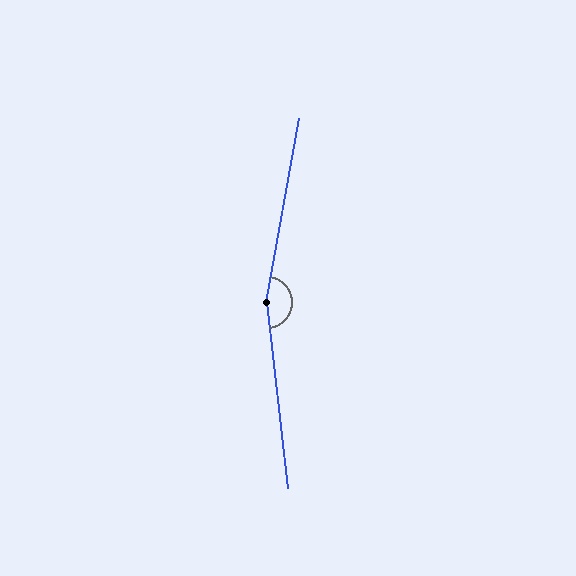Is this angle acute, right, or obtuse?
It is obtuse.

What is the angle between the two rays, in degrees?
Approximately 164 degrees.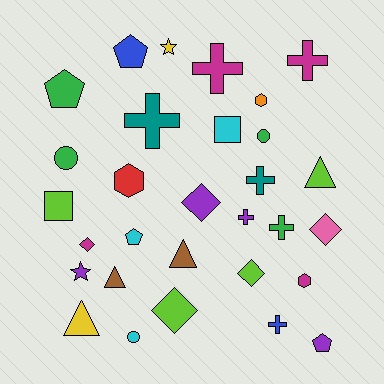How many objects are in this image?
There are 30 objects.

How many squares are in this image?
There are 2 squares.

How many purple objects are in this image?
There are 4 purple objects.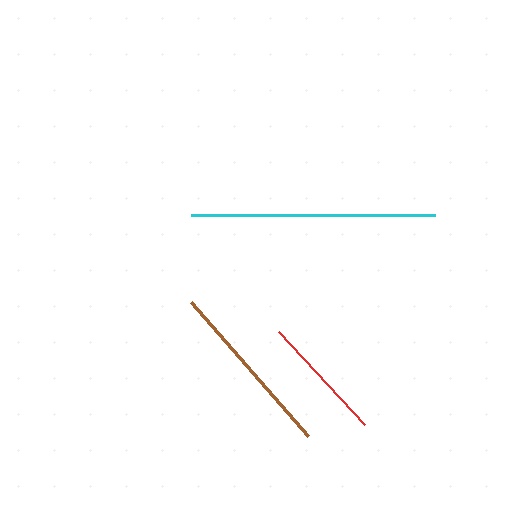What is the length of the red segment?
The red segment is approximately 126 pixels long.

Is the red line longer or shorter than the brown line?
The brown line is longer than the red line.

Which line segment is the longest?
The cyan line is the longest at approximately 243 pixels.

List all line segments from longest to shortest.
From longest to shortest: cyan, brown, red.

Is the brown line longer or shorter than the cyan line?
The cyan line is longer than the brown line.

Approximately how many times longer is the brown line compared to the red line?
The brown line is approximately 1.4 times the length of the red line.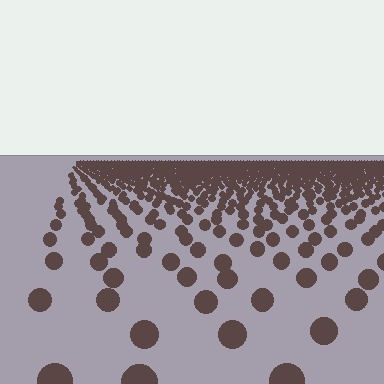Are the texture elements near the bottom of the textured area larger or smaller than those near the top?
Larger. Near the bottom, elements are closer to the viewer and appear at a bigger on-screen size.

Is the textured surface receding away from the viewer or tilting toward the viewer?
The surface is receding away from the viewer. Texture elements get smaller and denser toward the top.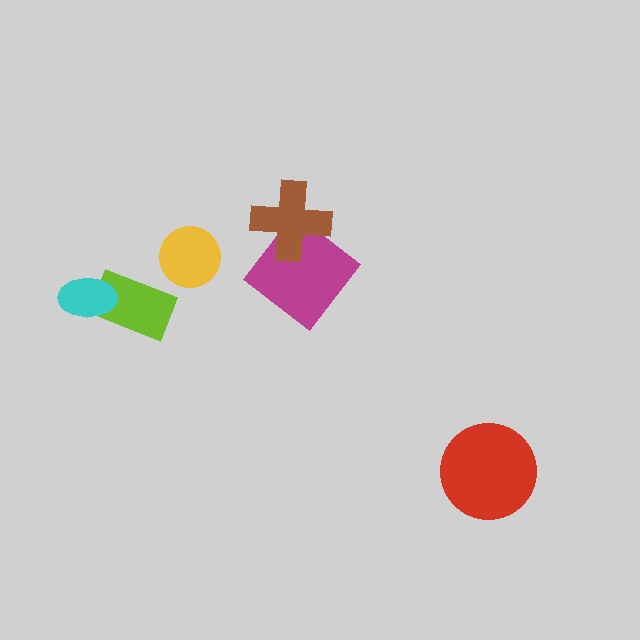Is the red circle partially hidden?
No, no other shape covers it.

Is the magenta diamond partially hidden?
Yes, it is partially covered by another shape.